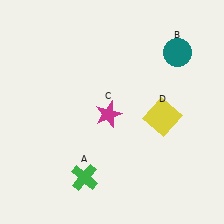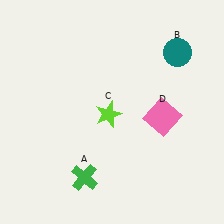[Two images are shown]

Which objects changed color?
C changed from magenta to lime. D changed from yellow to pink.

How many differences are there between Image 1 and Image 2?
There are 2 differences between the two images.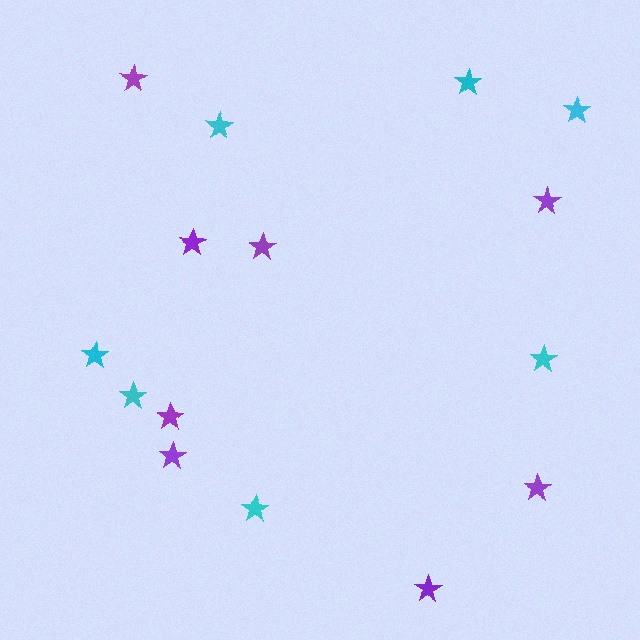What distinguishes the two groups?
There are 2 groups: one group of cyan stars (7) and one group of purple stars (8).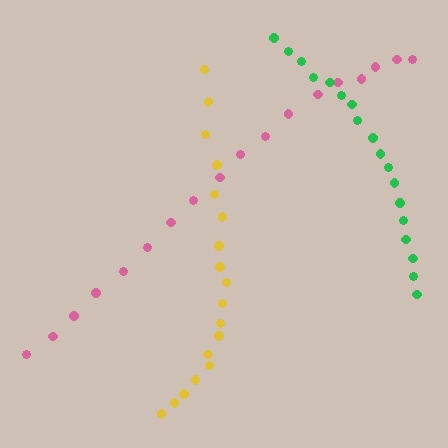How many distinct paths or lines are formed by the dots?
There are 3 distinct paths.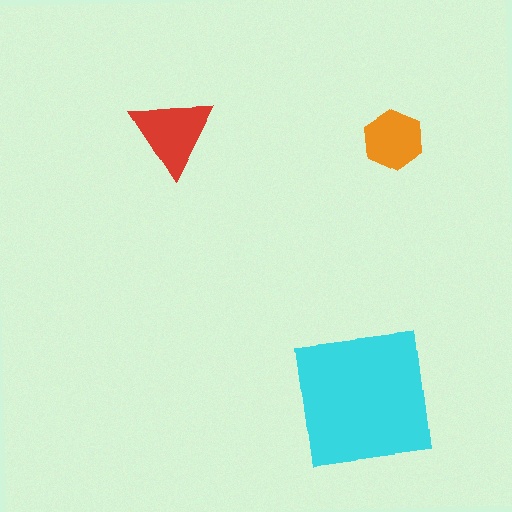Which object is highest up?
The red triangle is topmost.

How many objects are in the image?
There are 3 objects in the image.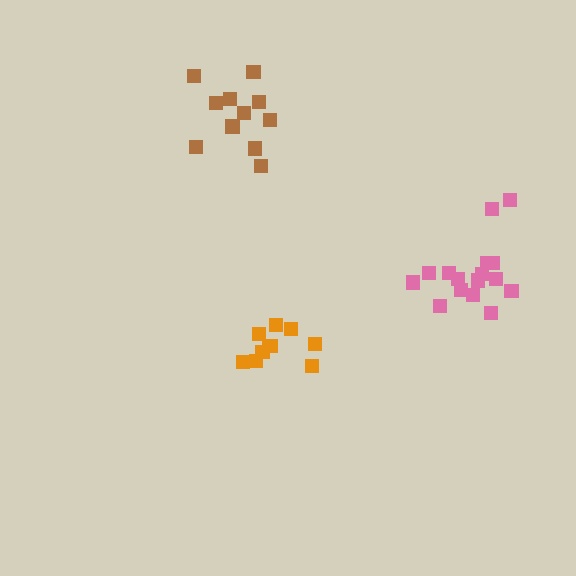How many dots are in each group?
Group 1: 10 dots, Group 2: 11 dots, Group 3: 16 dots (37 total).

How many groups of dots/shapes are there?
There are 3 groups.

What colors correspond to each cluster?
The clusters are colored: orange, brown, pink.